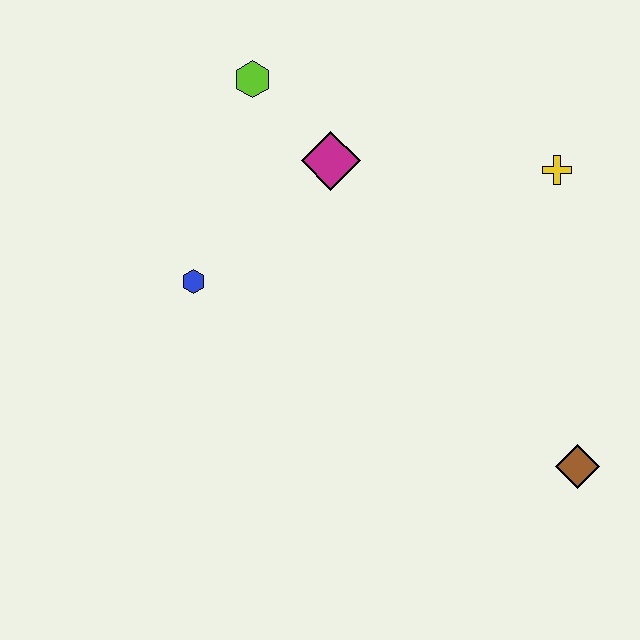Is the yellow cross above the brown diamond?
Yes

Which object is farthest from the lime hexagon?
The brown diamond is farthest from the lime hexagon.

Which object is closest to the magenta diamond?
The lime hexagon is closest to the magenta diamond.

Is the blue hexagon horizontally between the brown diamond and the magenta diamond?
No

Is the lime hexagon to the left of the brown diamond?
Yes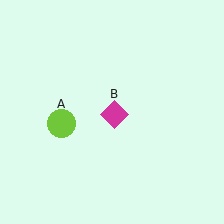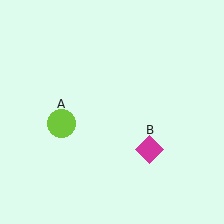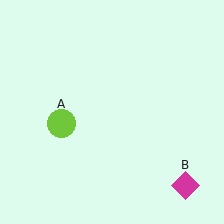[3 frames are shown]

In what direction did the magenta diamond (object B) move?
The magenta diamond (object B) moved down and to the right.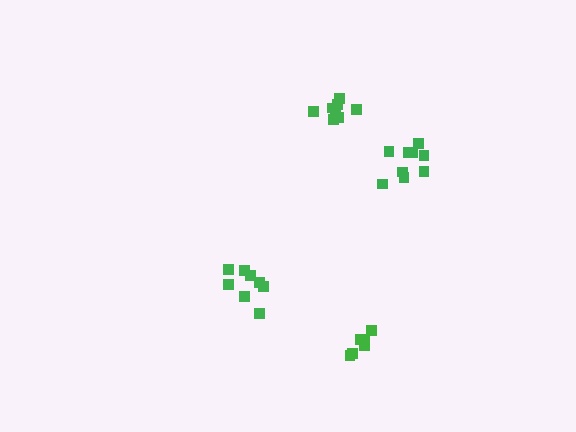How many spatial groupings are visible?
There are 4 spatial groupings.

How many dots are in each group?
Group 1: 9 dots, Group 2: 8 dots, Group 3: 8 dots, Group 4: 6 dots (31 total).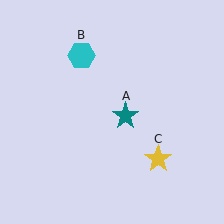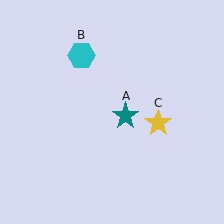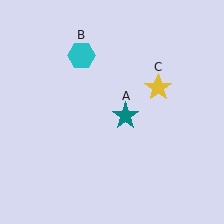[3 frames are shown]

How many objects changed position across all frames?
1 object changed position: yellow star (object C).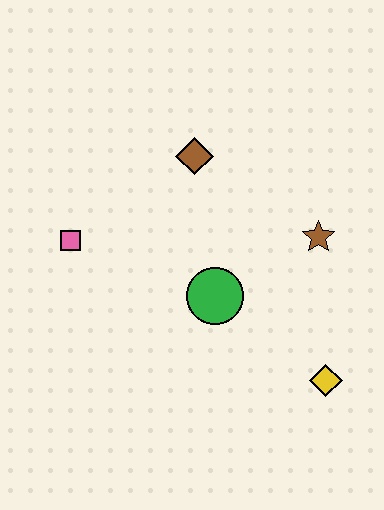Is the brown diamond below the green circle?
No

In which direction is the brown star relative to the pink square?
The brown star is to the right of the pink square.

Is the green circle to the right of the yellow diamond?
No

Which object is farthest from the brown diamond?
The yellow diamond is farthest from the brown diamond.